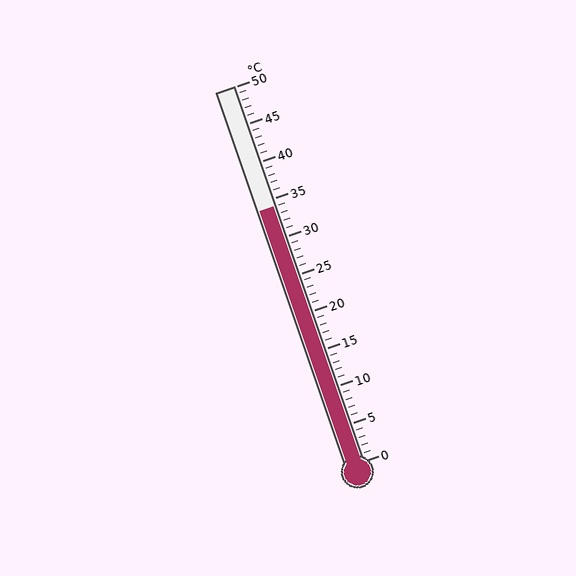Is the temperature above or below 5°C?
The temperature is above 5°C.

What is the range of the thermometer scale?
The thermometer scale ranges from 0°C to 50°C.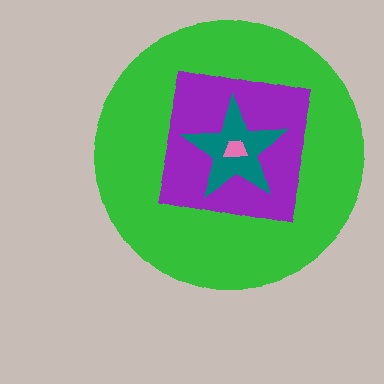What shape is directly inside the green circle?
The purple square.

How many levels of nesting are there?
4.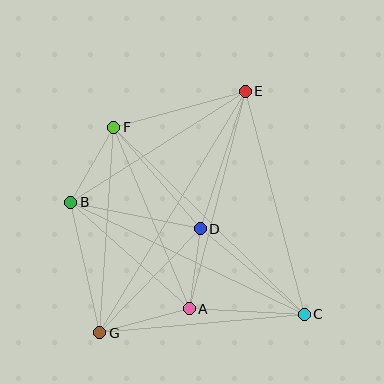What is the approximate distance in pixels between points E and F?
The distance between E and F is approximately 136 pixels.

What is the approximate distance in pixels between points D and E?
The distance between D and E is approximately 145 pixels.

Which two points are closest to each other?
Points A and D are closest to each other.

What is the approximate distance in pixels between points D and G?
The distance between D and G is approximately 144 pixels.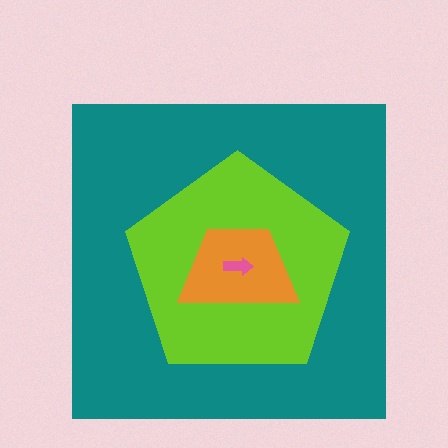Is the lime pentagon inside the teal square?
Yes.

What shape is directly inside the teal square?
The lime pentagon.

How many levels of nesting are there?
4.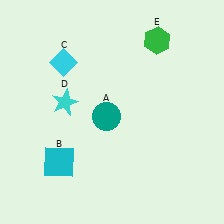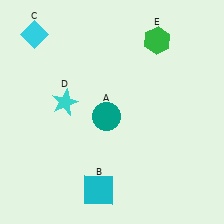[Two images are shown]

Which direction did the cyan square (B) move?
The cyan square (B) moved right.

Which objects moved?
The objects that moved are: the cyan square (B), the cyan diamond (C).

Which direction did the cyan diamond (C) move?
The cyan diamond (C) moved left.